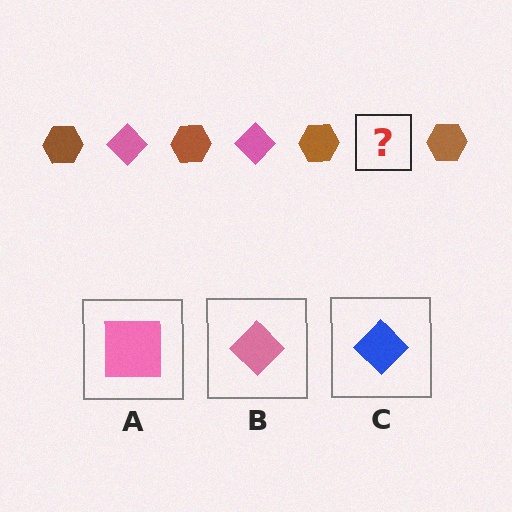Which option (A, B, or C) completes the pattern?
B.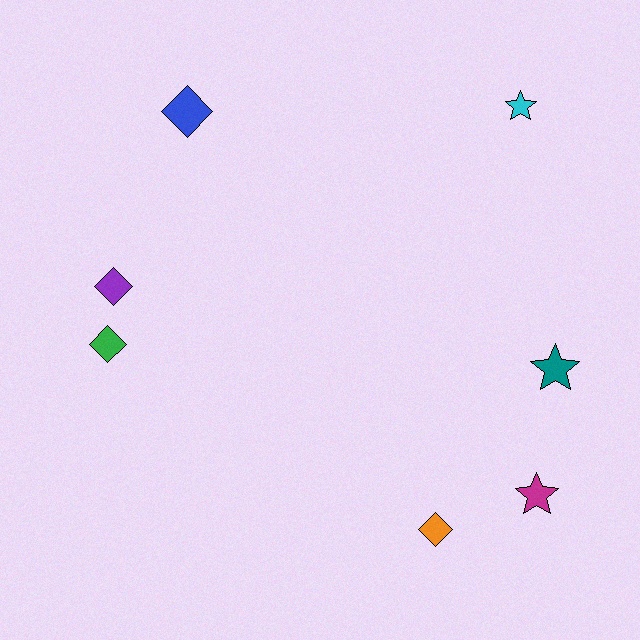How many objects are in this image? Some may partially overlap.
There are 7 objects.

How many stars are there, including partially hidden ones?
There are 3 stars.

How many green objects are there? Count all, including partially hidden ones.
There is 1 green object.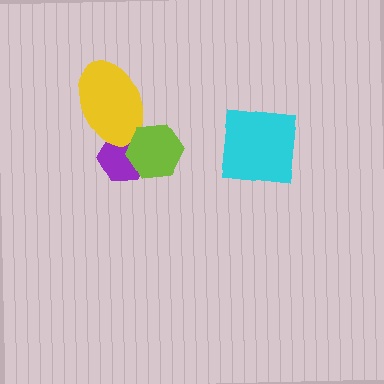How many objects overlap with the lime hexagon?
2 objects overlap with the lime hexagon.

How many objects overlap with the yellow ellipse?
2 objects overlap with the yellow ellipse.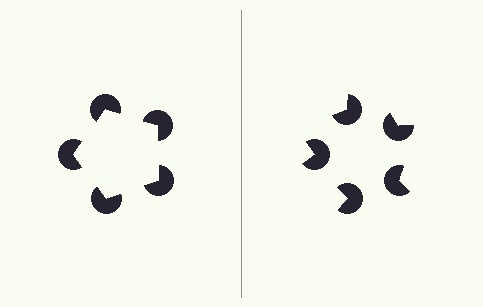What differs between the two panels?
The pac-man discs are positioned identically on both sides; only the wedge orientations differ. On the left they align to a pentagon; on the right they are misaligned.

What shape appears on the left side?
An illusory pentagon.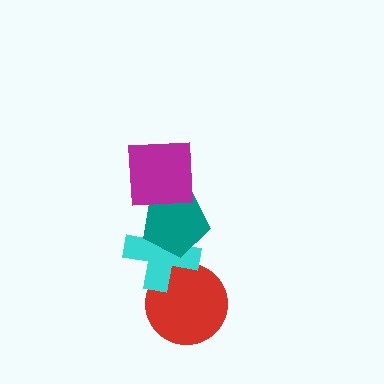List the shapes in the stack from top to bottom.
From top to bottom: the magenta square, the teal pentagon, the cyan cross, the red circle.